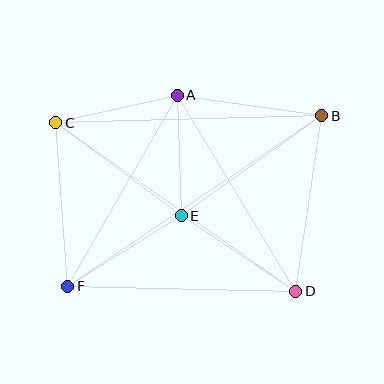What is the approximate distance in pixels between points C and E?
The distance between C and E is approximately 156 pixels.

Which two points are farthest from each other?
Points B and F are farthest from each other.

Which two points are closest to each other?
Points A and E are closest to each other.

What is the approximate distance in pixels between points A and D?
The distance between A and D is approximately 229 pixels.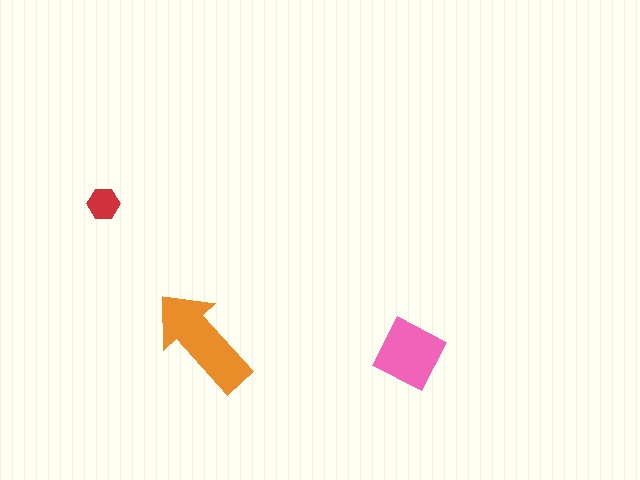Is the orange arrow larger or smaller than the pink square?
Larger.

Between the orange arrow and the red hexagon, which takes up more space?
The orange arrow.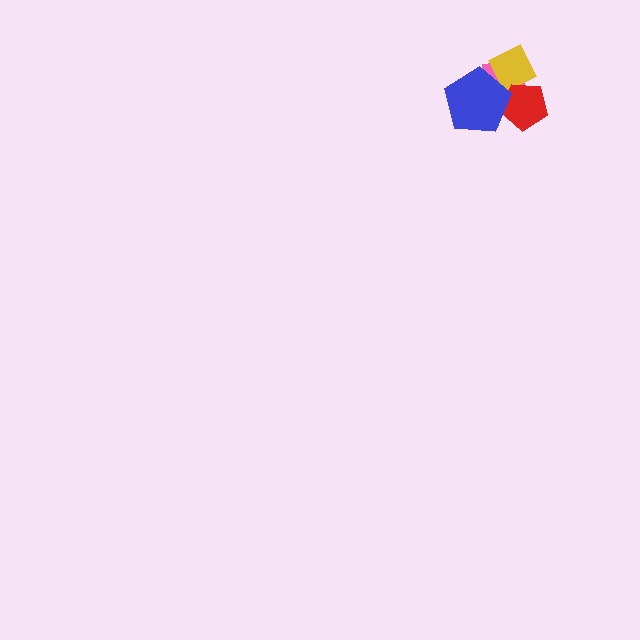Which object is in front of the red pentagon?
The blue pentagon is in front of the red pentagon.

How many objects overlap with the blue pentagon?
3 objects overlap with the blue pentagon.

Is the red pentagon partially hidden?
Yes, it is partially covered by another shape.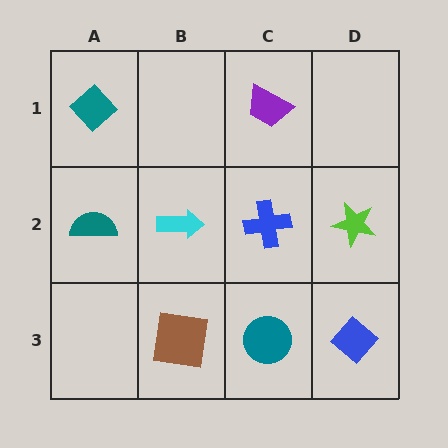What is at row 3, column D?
A blue diamond.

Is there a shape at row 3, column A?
No, that cell is empty.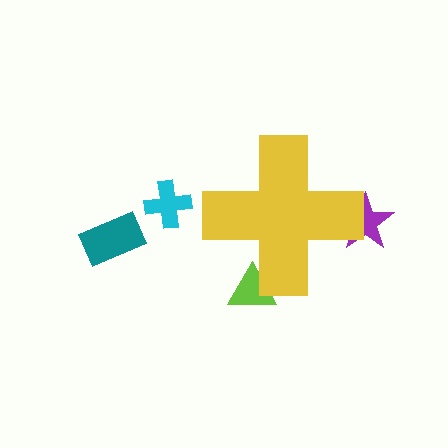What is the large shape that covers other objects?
A yellow cross.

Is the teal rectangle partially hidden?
No, the teal rectangle is fully visible.